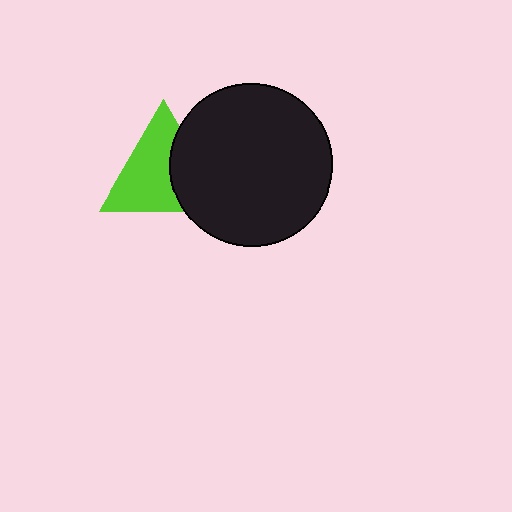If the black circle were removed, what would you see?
You would see the complete lime triangle.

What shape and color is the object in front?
The object in front is a black circle.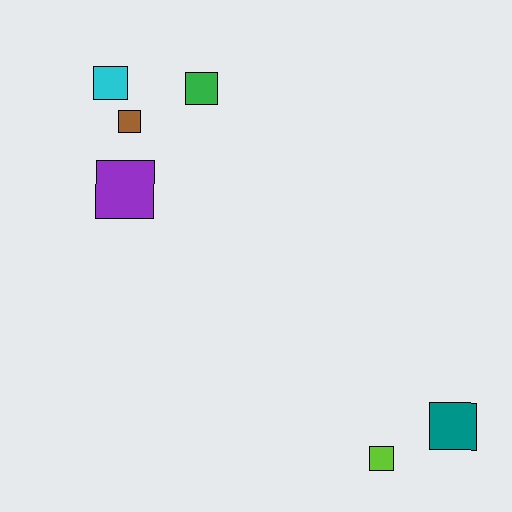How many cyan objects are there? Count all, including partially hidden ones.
There is 1 cyan object.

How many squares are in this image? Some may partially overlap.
There are 6 squares.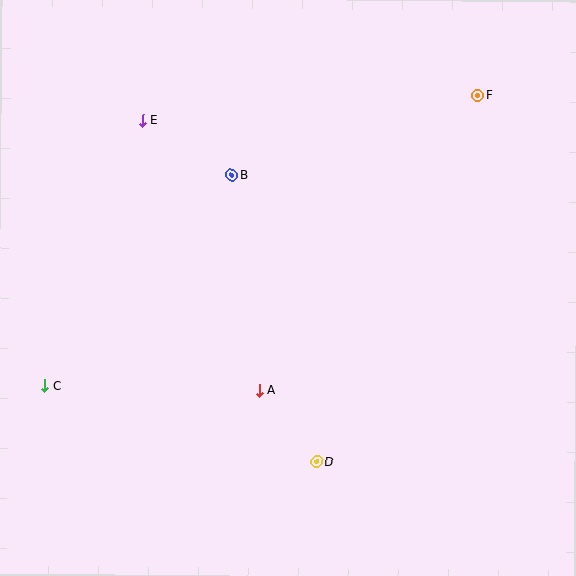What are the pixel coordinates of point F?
Point F is at (478, 95).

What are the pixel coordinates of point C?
Point C is at (45, 386).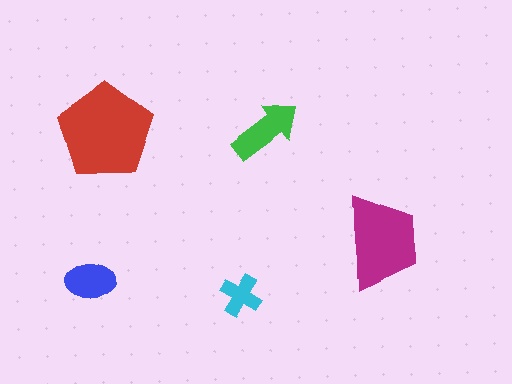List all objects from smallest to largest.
The cyan cross, the blue ellipse, the green arrow, the magenta trapezoid, the red pentagon.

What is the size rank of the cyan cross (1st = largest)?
5th.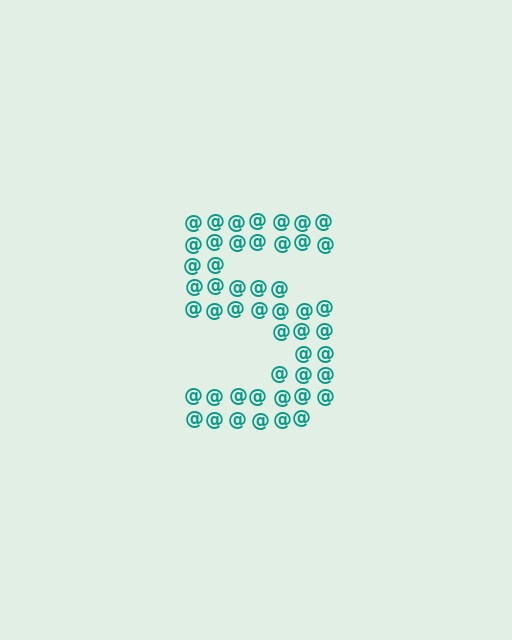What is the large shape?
The large shape is the digit 5.